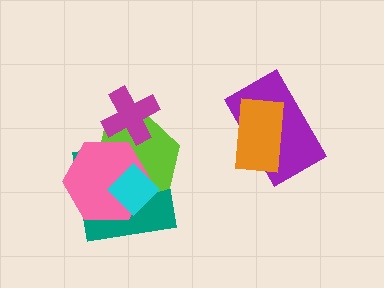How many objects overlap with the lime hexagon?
4 objects overlap with the lime hexagon.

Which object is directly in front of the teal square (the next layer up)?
The lime hexagon is directly in front of the teal square.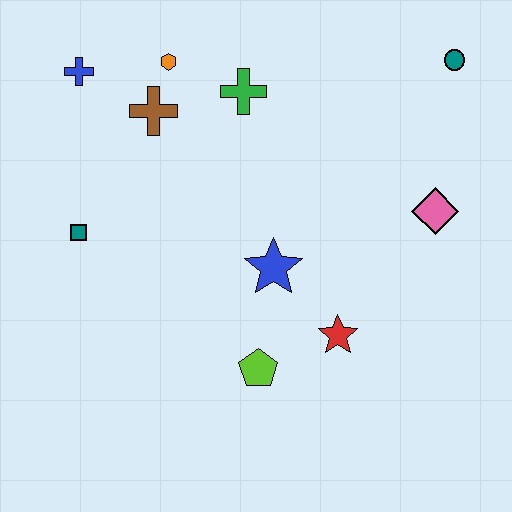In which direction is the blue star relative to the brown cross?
The blue star is below the brown cross.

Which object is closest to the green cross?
The orange hexagon is closest to the green cross.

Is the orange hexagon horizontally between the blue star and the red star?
No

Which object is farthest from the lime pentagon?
The teal circle is farthest from the lime pentagon.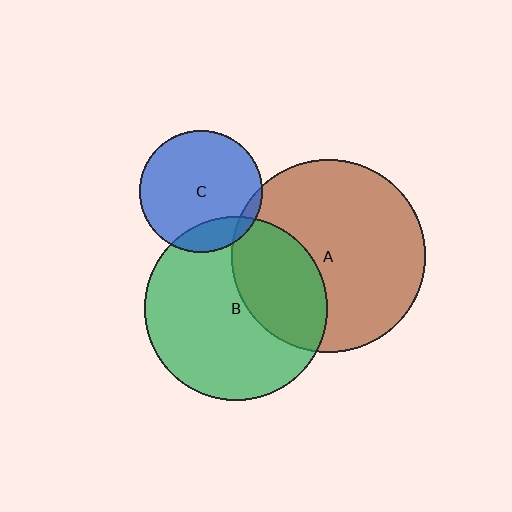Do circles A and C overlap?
Yes.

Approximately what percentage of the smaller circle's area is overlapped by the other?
Approximately 5%.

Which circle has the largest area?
Circle A (brown).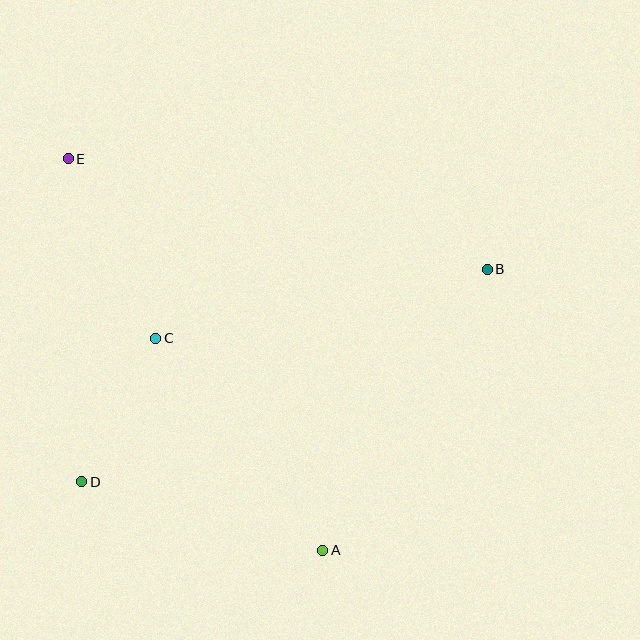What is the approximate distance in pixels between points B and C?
The distance between B and C is approximately 339 pixels.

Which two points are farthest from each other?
Points A and E are farthest from each other.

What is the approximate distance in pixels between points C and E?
The distance between C and E is approximately 199 pixels.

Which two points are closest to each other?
Points C and D are closest to each other.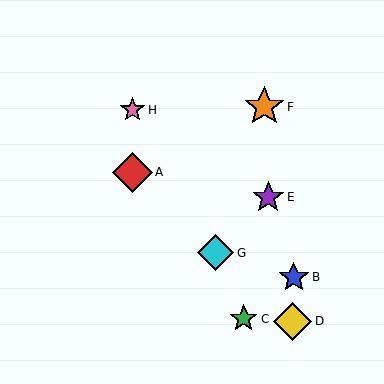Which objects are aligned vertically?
Objects A, H are aligned vertically.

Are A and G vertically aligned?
No, A is at x≈132 and G is at x≈215.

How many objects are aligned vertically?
2 objects (A, H) are aligned vertically.